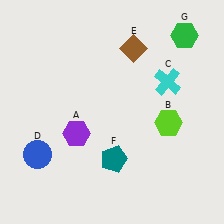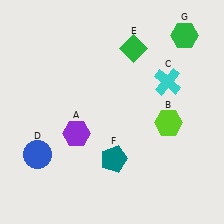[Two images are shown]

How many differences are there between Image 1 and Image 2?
There is 1 difference between the two images.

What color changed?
The diamond (E) changed from brown in Image 1 to green in Image 2.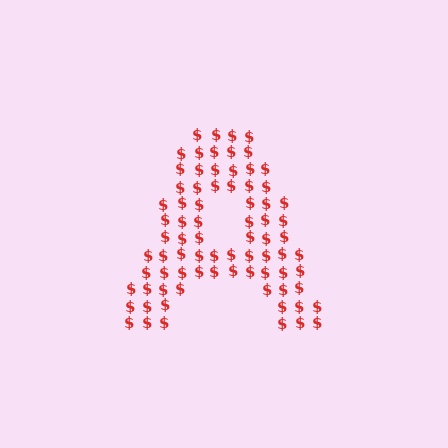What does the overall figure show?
The overall figure shows the letter A.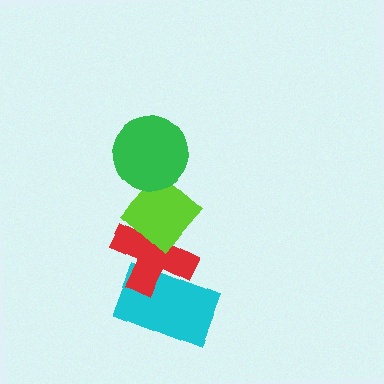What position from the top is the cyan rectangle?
The cyan rectangle is 4th from the top.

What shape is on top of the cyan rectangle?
The red cross is on top of the cyan rectangle.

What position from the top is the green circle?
The green circle is 1st from the top.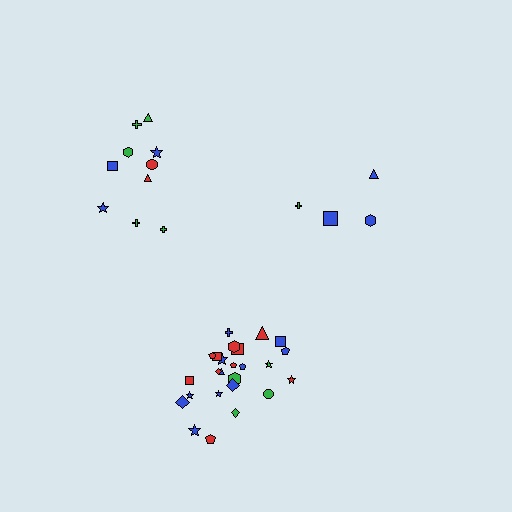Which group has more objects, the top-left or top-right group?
The top-left group.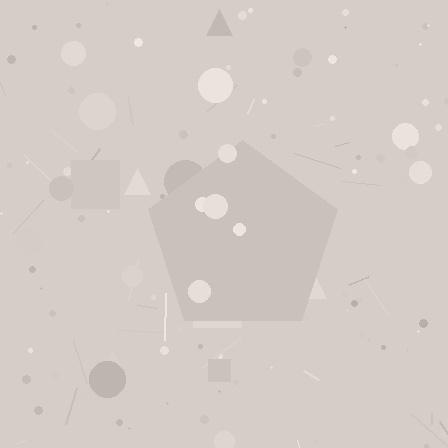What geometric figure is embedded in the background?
A pentagon is embedded in the background.